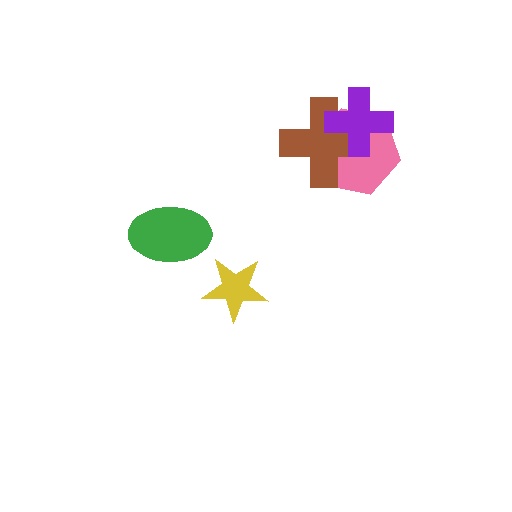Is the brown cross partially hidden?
Yes, it is partially covered by another shape.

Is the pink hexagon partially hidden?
Yes, it is partially covered by another shape.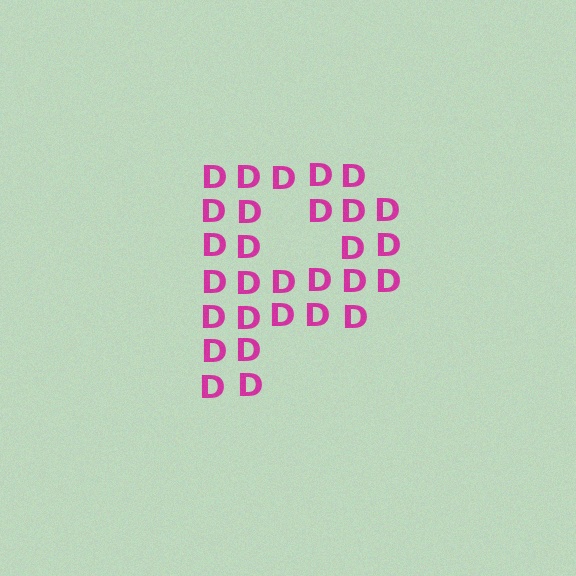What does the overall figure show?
The overall figure shows the letter P.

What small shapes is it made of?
It is made of small letter D's.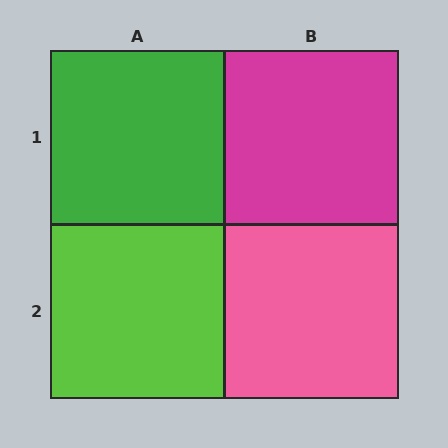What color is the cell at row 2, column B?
Pink.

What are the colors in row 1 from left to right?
Green, magenta.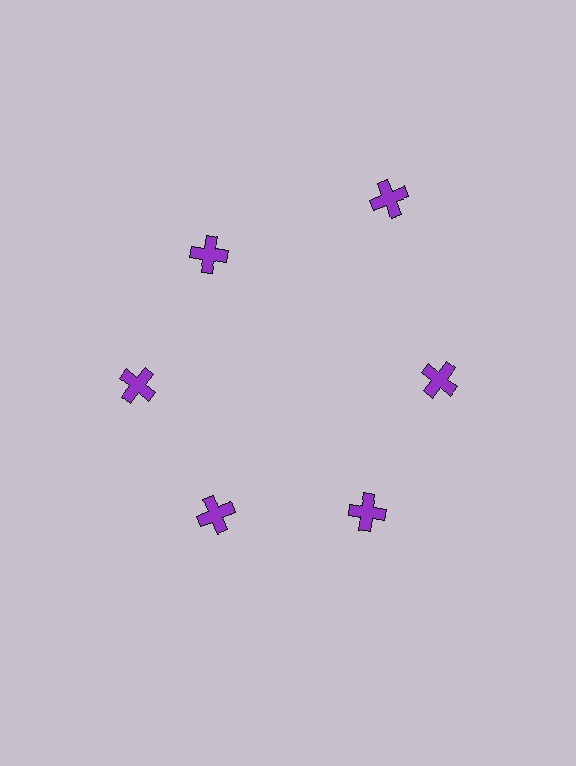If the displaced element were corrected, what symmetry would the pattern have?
It would have 6-fold rotational symmetry — the pattern would map onto itself every 60 degrees.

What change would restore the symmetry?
The symmetry would be restored by moving it inward, back onto the ring so that all 6 crosses sit at equal angles and equal distance from the center.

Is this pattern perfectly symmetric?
No. The 6 purple crosses are arranged in a ring, but one element near the 1 o'clock position is pushed outward from the center, breaking the 6-fold rotational symmetry.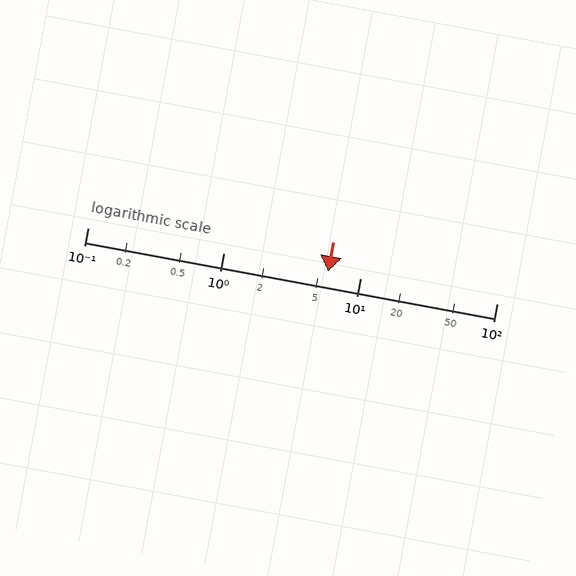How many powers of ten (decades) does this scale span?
The scale spans 3 decades, from 0.1 to 100.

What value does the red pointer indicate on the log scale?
The pointer indicates approximately 5.8.